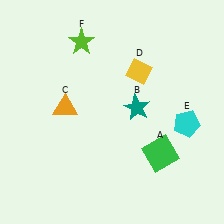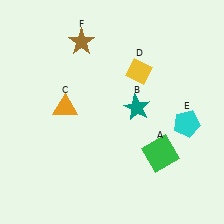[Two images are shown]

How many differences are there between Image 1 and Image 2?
There is 1 difference between the two images.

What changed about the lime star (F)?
In Image 1, F is lime. In Image 2, it changed to brown.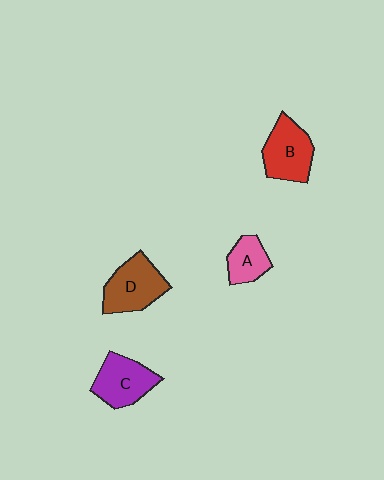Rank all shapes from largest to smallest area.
From largest to smallest: D (brown), B (red), C (purple), A (pink).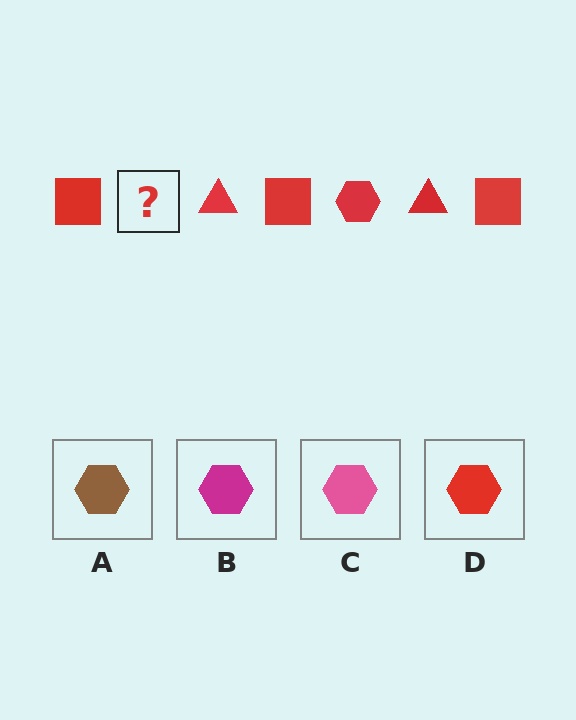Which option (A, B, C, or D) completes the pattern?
D.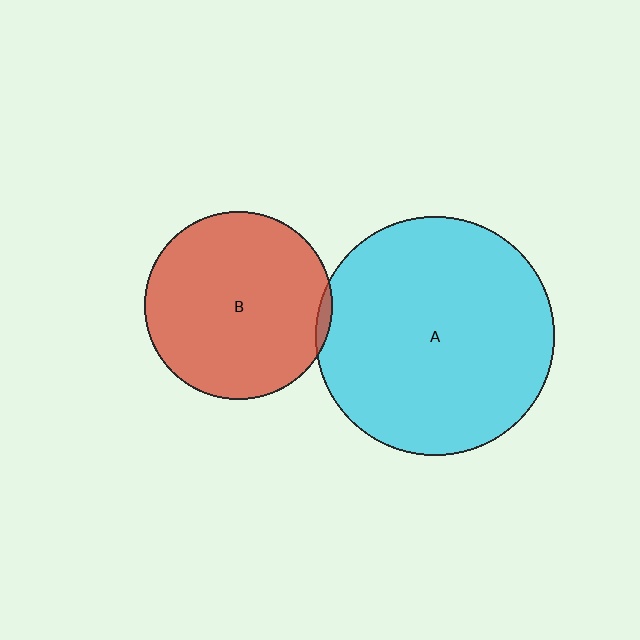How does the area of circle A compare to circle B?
Approximately 1.6 times.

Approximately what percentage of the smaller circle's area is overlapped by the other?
Approximately 5%.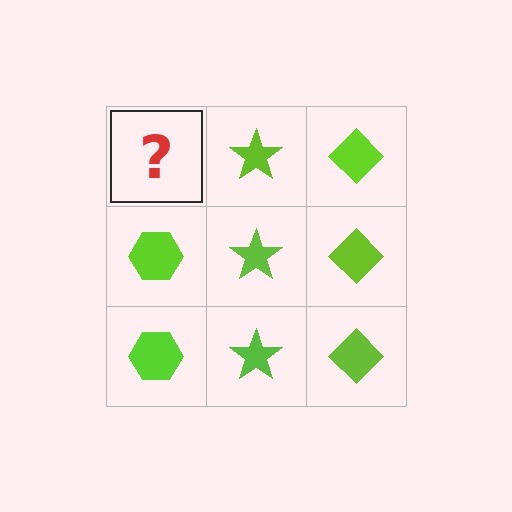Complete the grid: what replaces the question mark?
The question mark should be replaced with a lime hexagon.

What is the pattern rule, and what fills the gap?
The rule is that each column has a consistent shape. The gap should be filled with a lime hexagon.